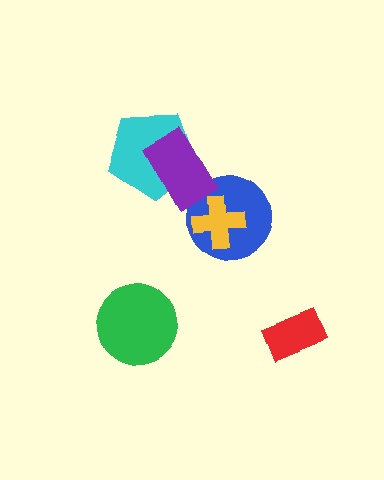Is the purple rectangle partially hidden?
No, no other shape covers it.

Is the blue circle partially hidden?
Yes, it is partially covered by another shape.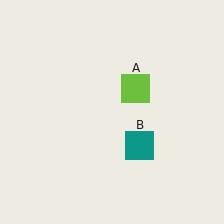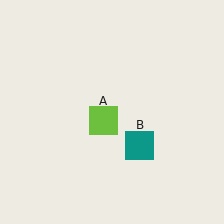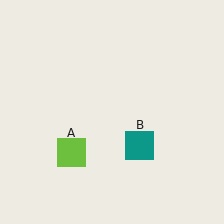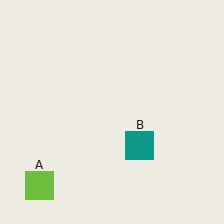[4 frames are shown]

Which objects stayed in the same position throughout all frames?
Teal square (object B) remained stationary.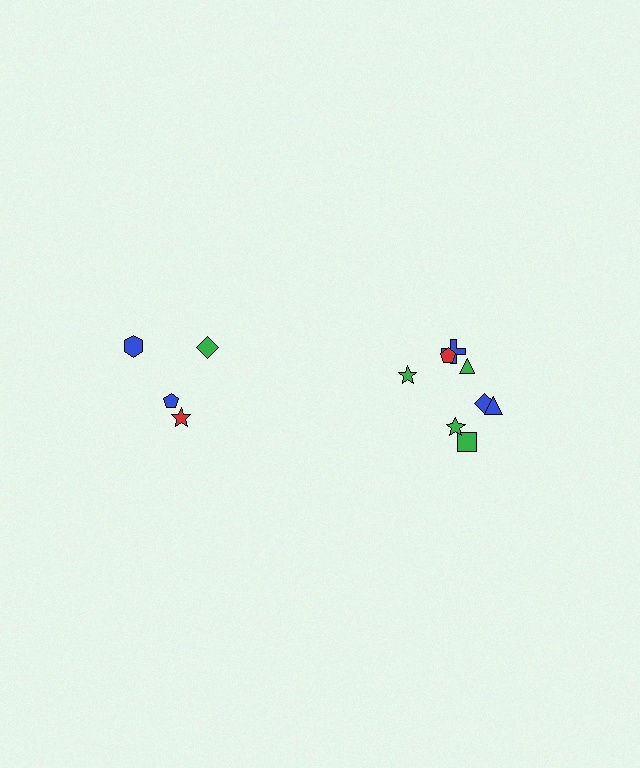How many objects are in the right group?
There are 8 objects.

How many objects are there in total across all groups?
There are 12 objects.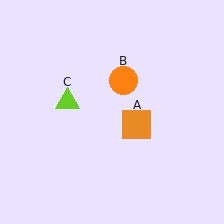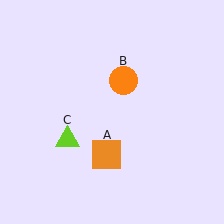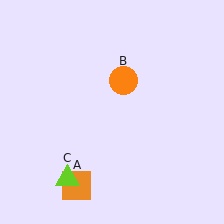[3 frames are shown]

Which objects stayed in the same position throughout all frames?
Orange circle (object B) remained stationary.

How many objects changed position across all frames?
2 objects changed position: orange square (object A), lime triangle (object C).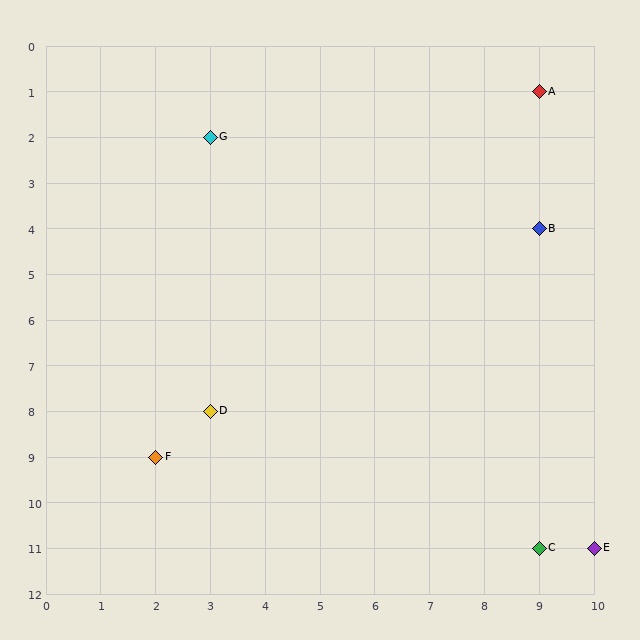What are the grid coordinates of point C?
Point C is at grid coordinates (9, 11).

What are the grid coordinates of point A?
Point A is at grid coordinates (9, 1).